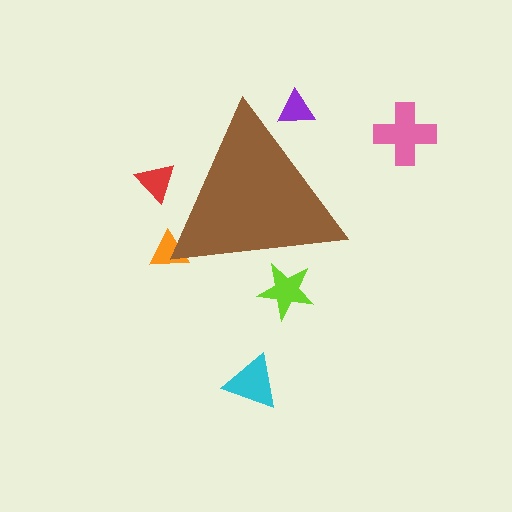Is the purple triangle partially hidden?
Yes, the purple triangle is partially hidden behind the brown triangle.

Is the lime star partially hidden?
Yes, the lime star is partially hidden behind the brown triangle.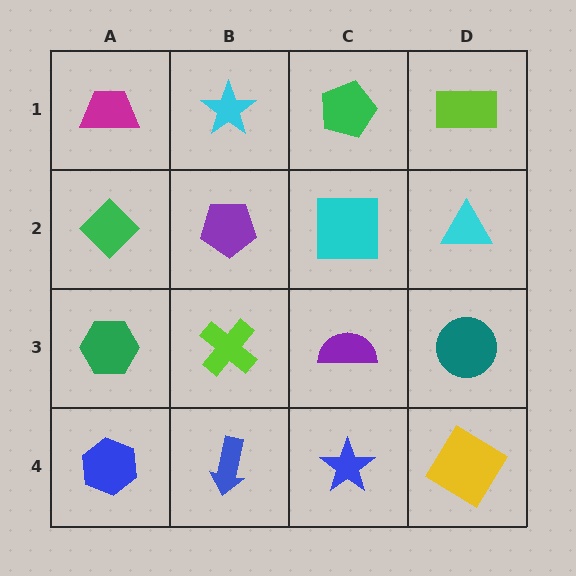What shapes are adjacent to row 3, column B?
A purple pentagon (row 2, column B), a blue arrow (row 4, column B), a green hexagon (row 3, column A), a purple semicircle (row 3, column C).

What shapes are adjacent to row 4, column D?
A teal circle (row 3, column D), a blue star (row 4, column C).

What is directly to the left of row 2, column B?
A green diamond.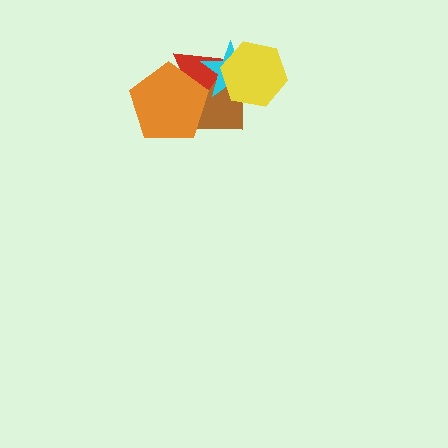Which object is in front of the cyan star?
The yellow hexagon is in front of the cyan star.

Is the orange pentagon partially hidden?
No, no other shape covers it.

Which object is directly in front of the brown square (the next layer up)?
The red triangle is directly in front of the brown square.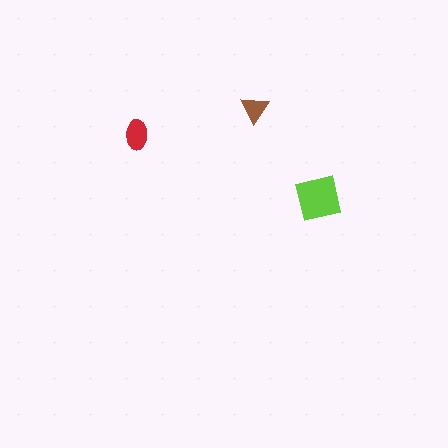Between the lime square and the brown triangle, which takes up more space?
The lime square.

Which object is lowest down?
The lime square is bottommost.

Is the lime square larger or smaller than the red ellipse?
Larger.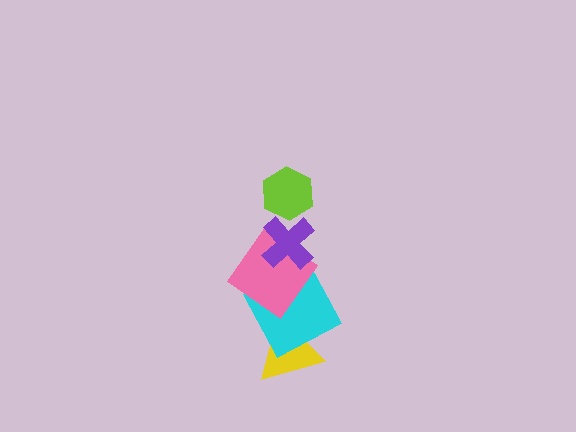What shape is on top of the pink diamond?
The purple cross is on top of the pink diamond.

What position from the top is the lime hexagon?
The lime hexagon is 1st from the top.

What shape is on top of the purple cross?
The lime hexagon is on top of the purple cross.